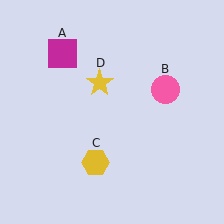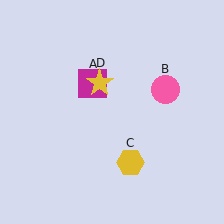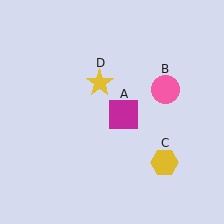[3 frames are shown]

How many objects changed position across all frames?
2 objects changed position: magenta square (object A), yellow hexagon (object C).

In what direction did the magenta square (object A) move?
The magenta square (object A) moved down and to the right.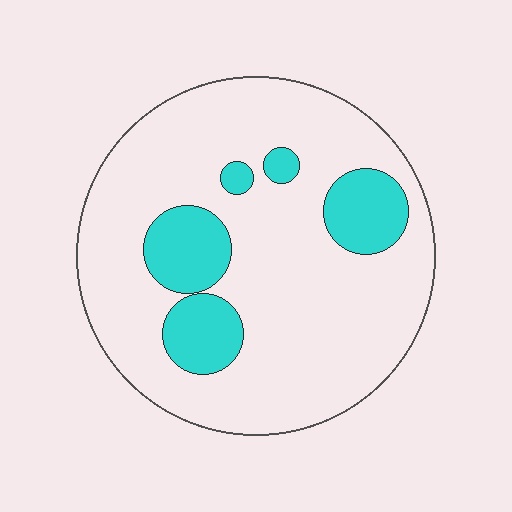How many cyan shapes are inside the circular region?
5.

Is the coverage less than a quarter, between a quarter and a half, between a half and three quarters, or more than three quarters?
Less than a quarter.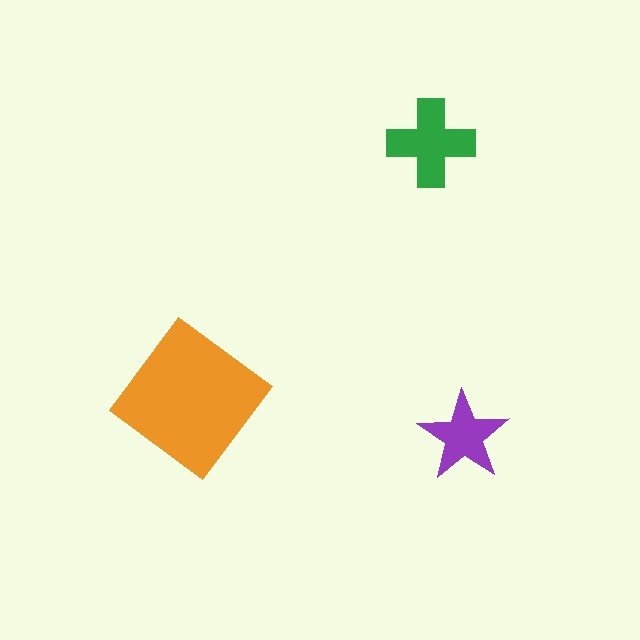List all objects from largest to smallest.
The orange diamond, the green cross, the purple star.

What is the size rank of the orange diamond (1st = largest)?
1st.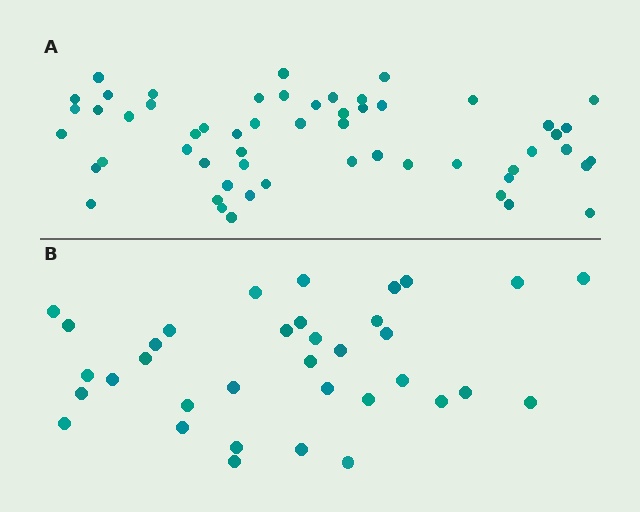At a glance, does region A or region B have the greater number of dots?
Region A (the top region) has more dots.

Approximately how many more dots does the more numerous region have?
Region A has approximately 20 more dots than region B.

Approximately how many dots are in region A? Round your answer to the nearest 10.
About 60 dots. (The exact count is 56, which rounds to 60.)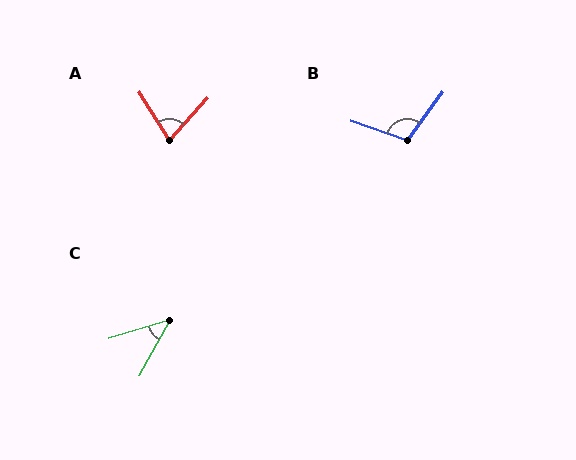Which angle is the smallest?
C, at approximately 44 degrees.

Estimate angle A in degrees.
Approximately 74 degrees.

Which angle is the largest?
B, at approximately 107 degrees.